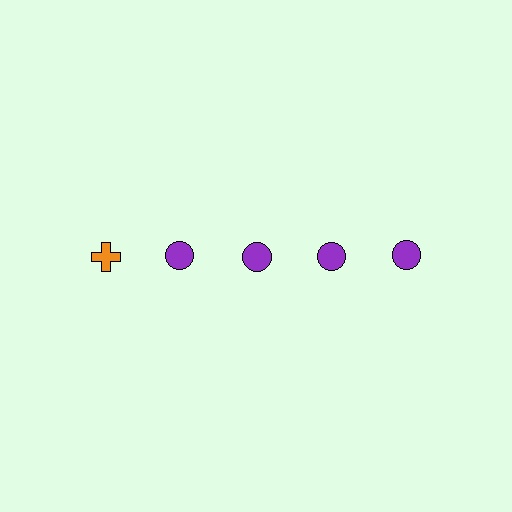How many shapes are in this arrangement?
There are 5 shapes arranged in a grid pattern.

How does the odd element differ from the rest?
It differs in both color (orange instead of purple) and shape (cross instead of circle).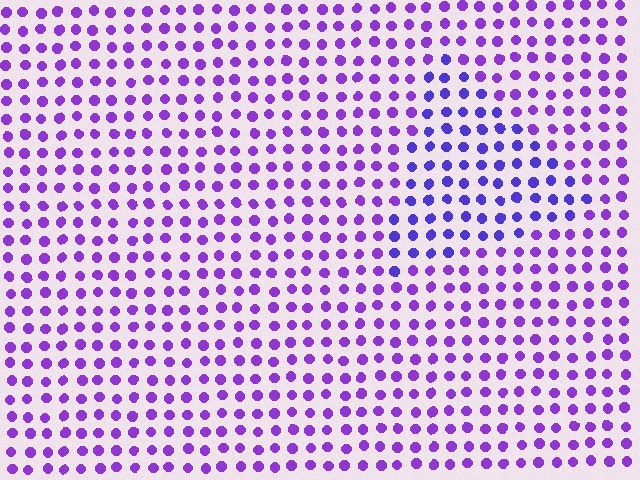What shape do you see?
I see a triangle.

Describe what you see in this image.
The image is filled with small purple elements in a uniform arrangement. A triangle-shaped region is visible where the elements are tinted to a slightly different hue, forming a subtle color boundary.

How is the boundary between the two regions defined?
The boundary is defined purely by a slight shift in hue (about 25 degrees). Spacing, size, and orientation are identical on both sides.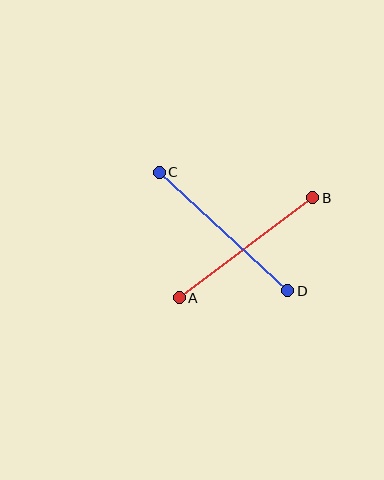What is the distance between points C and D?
The distance is approximately 175 pixels.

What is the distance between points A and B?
The distance is approximately 167 pixels.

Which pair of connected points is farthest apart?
Points C and D are farthest apart.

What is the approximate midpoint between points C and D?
The midpoint is at approximately (224, 232) pixels.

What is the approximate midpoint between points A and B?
The midpoint is at approximately (246, 248) pixels.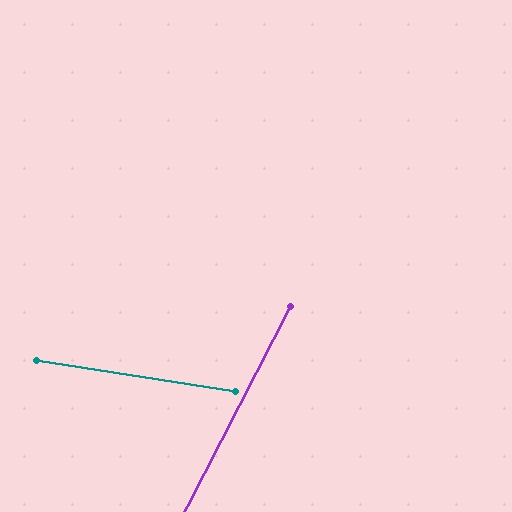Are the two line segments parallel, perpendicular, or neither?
Neither parallel nor perpendicular — they differ by about 71°.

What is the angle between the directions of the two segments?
Approximately 71 degrees.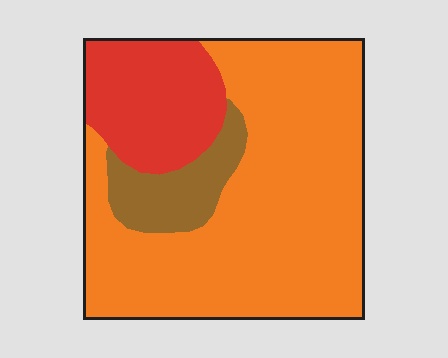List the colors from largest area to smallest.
From largest to smallest: orange, red, brown.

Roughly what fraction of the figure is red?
Red takes up less than a quarter of the figure.